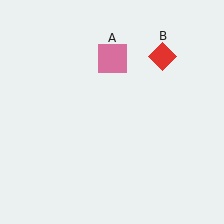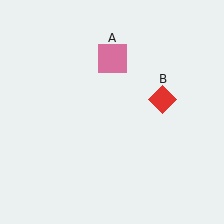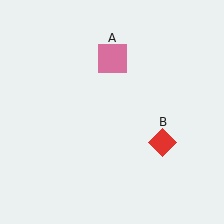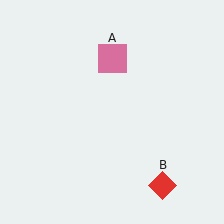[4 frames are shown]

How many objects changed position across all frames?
1 object changed position: red diamond (object B).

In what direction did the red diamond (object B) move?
The red diamond (object B) moved down.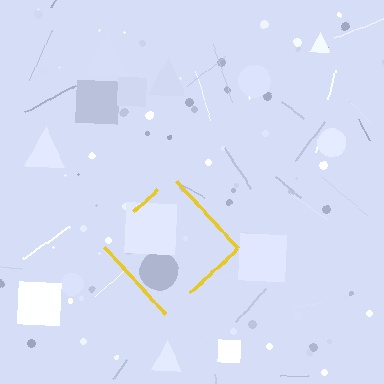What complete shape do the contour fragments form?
The contour fragments form a diamond.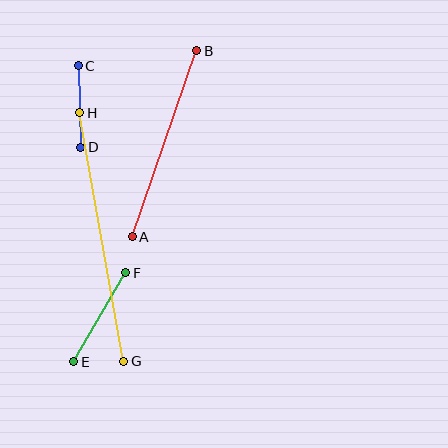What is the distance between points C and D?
The distance is approximately 82 pixels.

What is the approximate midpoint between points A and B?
The midpoint is at approximately (164, 144) pixels.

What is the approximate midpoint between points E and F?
The midpoint is at approximately (100, 317) pixels.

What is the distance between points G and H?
The distance is approximately 252 pixels.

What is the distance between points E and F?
The distance is approximately 103 pixels.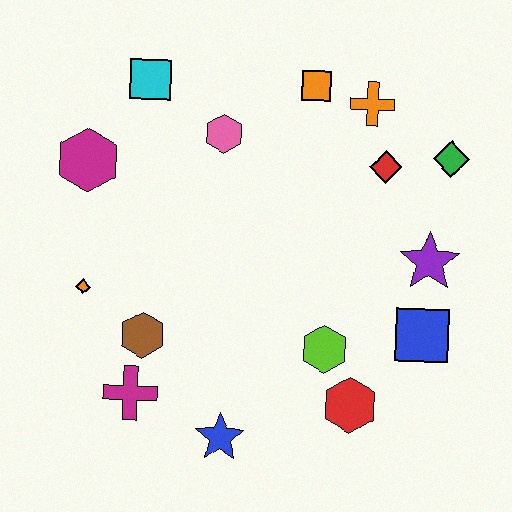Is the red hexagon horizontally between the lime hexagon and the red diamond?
Yes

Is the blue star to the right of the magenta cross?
Yes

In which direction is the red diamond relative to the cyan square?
The red diamond is to the right of the cyan square.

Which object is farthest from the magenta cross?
The green diamond is farthest from the magenta cross.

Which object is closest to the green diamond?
The red diamond is closest to the green diamond.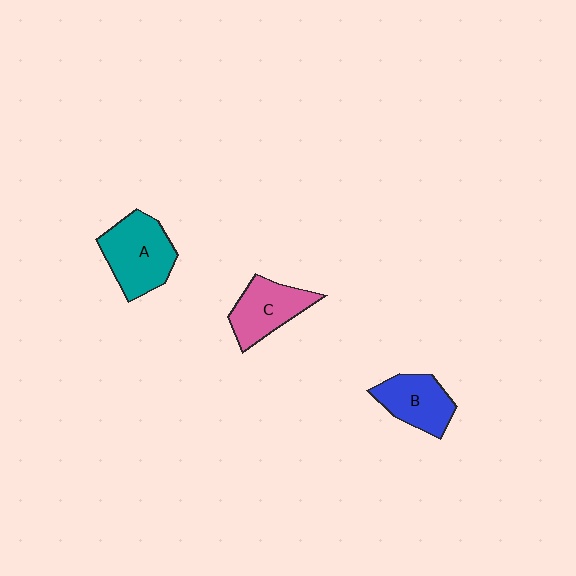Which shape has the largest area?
Shape A (teal).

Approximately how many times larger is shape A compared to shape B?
Approximately 1.3 times.